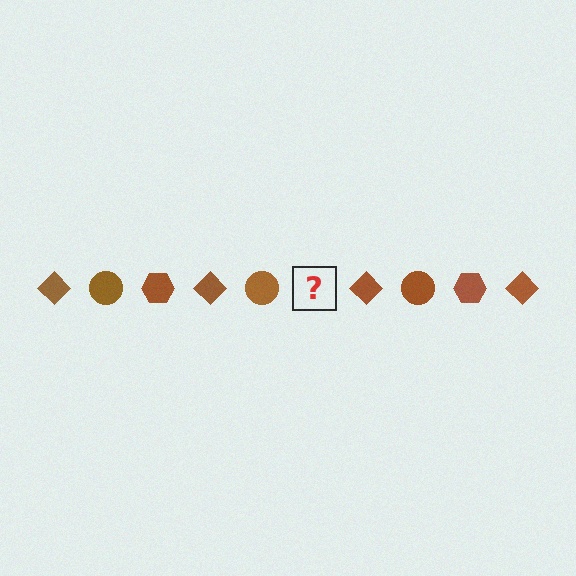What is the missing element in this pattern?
The missing element is a brown hexagon.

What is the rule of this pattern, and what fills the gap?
The rule is that the pattern cycles through diamond, circle, hexagon shapes in brown. The gap should be filled with a brown hexagon.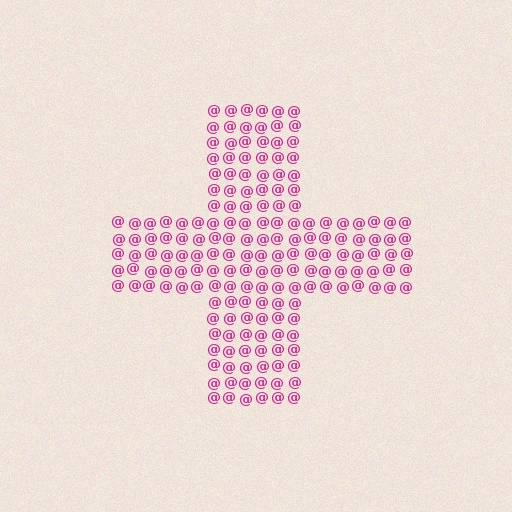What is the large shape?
The large shape is a cross.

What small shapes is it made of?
It is made of small at signs.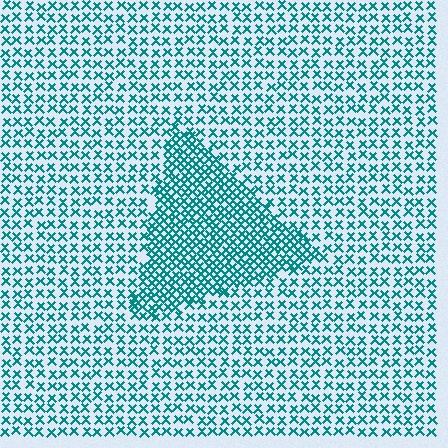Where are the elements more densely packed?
The elements are more densely packed inside the triangle boundary.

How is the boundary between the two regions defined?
The boundary is defined by a change in element density (approximately 2.0x ratio). All elements are the same color, size, and shape.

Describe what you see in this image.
The image contains small teal elements arranged at two different densities. A triangle-shaped region is visible where the elements are more densely packed than the surrounding area.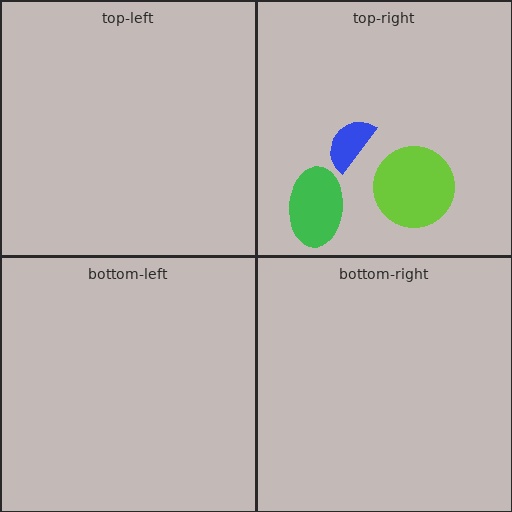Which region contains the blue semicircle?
The top-right region.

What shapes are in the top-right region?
The blue semicircle, the lime circle, the green ellipse.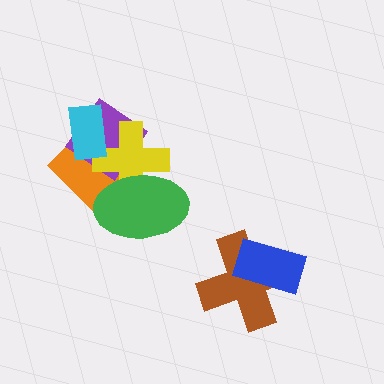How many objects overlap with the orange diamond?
4 objects overlap with the orange diamond.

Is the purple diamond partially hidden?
Yes, it is partially covered by another shape.